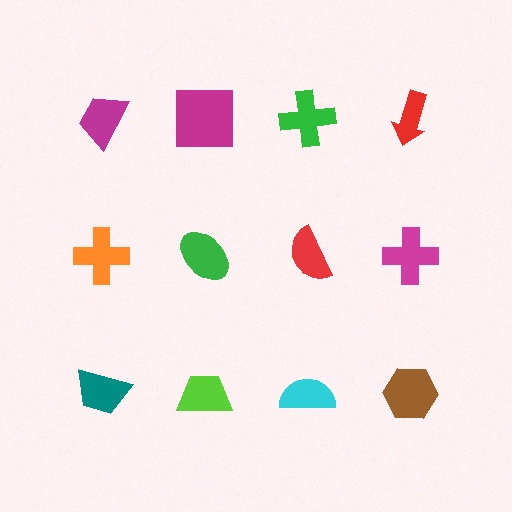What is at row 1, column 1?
A magenta trapezoid.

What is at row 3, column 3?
A cyan semicircle.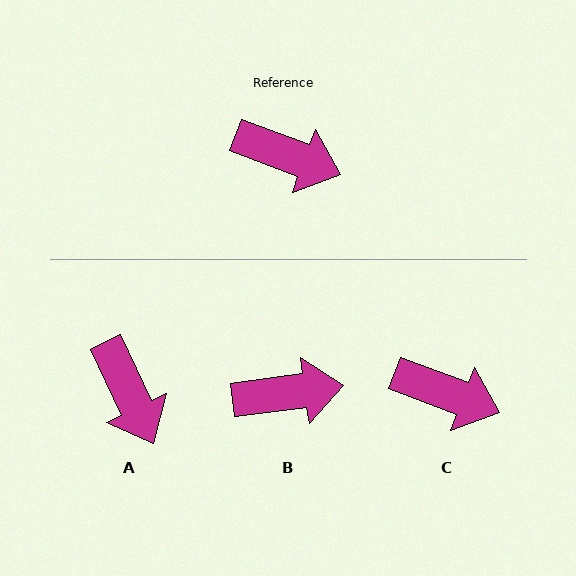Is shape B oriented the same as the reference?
No, it is off by about 28 degrees.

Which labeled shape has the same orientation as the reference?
C.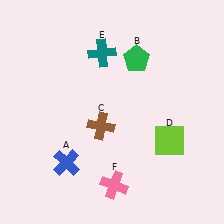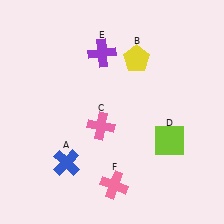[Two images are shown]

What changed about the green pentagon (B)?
In Image 1, B is green. In Image 2, it changed to yellow.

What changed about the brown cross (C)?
In Image 1, C is brown. In Image 2, it changed to pink.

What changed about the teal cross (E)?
In Image 1, E is teal. In Image 2, it changed to purple.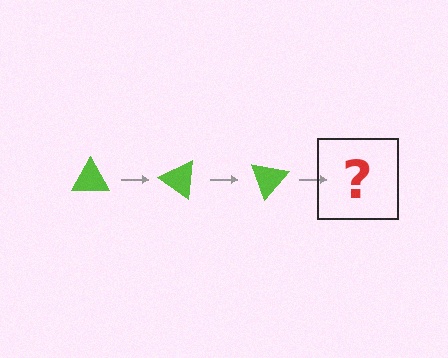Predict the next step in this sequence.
The next step is a lime triangle rotated 105 degrees.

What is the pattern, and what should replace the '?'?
The pattern is that the triangle rotates 35 degrees each step. The '?' should be a lime triangle rotated 105 degrees.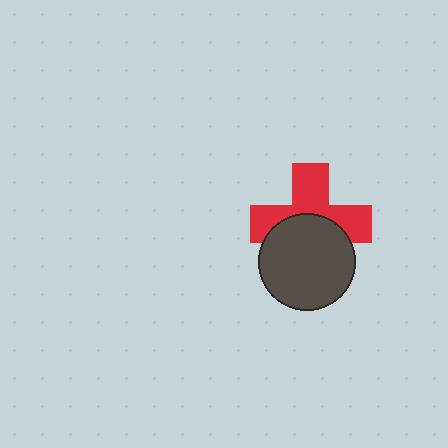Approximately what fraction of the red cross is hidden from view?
Roughly 46% of the red cross is hidden behind the dark gray circle.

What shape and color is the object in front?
The object in front is a dark gray circle.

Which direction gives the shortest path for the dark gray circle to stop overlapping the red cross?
Moving down gives the shortest separation.